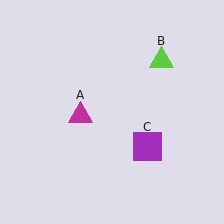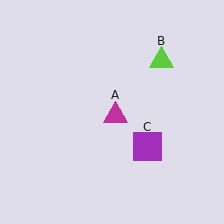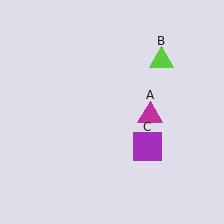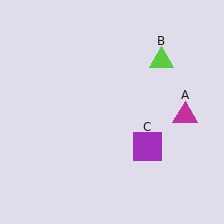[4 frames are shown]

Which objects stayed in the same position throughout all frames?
Lime triangle (object B) and purple square (object C) remained stationary.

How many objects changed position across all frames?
1 object changed position: magenta triangle (object A).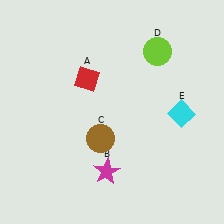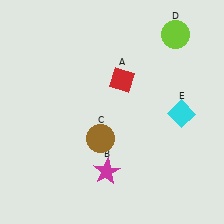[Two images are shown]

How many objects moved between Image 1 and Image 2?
2 objects moved between the two images.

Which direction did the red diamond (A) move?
The red diamond (A) moved right.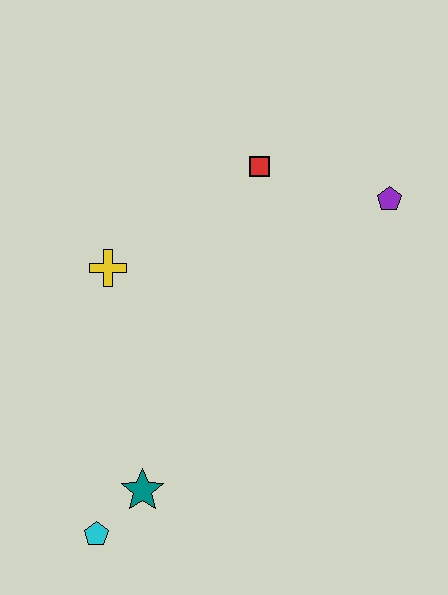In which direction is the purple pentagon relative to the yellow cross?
The purple pentagon is to the right of the yellow cross.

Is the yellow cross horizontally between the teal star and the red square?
No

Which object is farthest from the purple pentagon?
The cyan pentagon is farthest from the purple pentagon.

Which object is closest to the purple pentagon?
The red square is closest to the purple pentagon.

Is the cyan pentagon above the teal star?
No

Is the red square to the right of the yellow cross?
Yes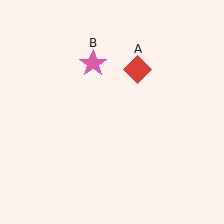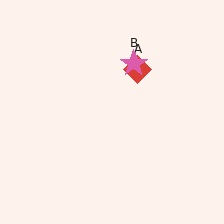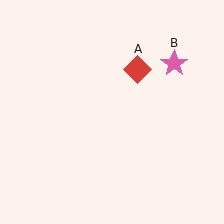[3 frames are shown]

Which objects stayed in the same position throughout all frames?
Red diamond (object A) remained stationary.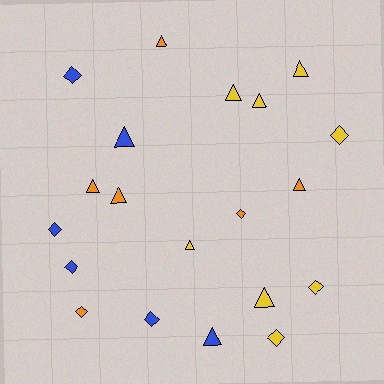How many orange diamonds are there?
There are 2 orange diamonds.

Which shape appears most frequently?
Triangle, with 11 objects.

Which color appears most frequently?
Yellow, with 8 objects.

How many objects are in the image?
There are 20 objects.